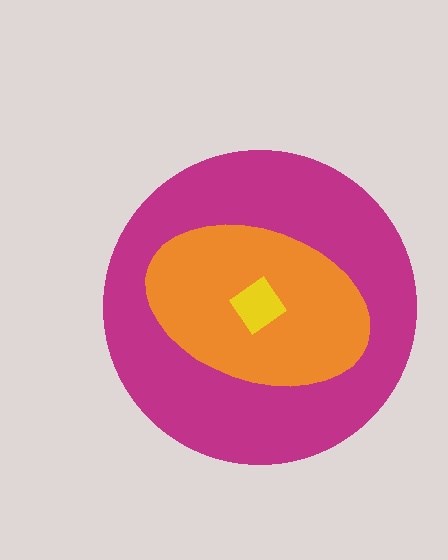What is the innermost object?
The yellow diamond.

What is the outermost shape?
The magenta circle.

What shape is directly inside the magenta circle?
The orange ellipse.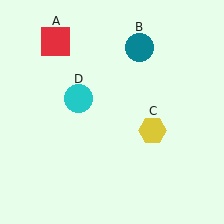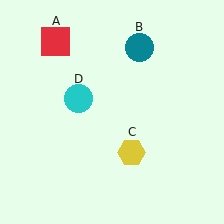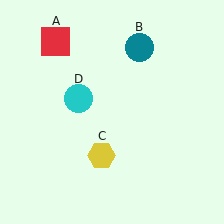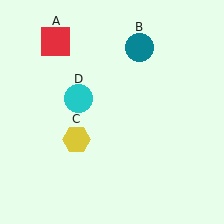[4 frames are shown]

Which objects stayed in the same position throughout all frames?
Red square (object A) and teal circle (object B) and cyan circle (object D) remained stationary.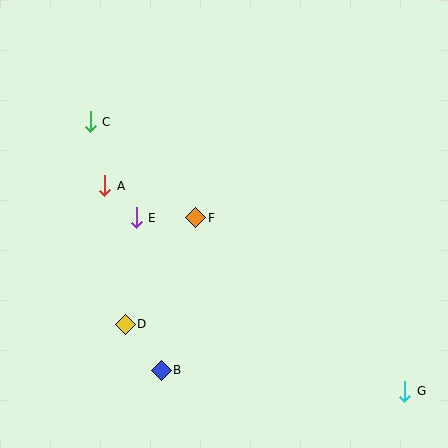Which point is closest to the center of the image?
Point F at (196, 218) is closest to the center.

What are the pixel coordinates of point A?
Point A is at (105, 186).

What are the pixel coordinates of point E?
Point E is at (136, 218).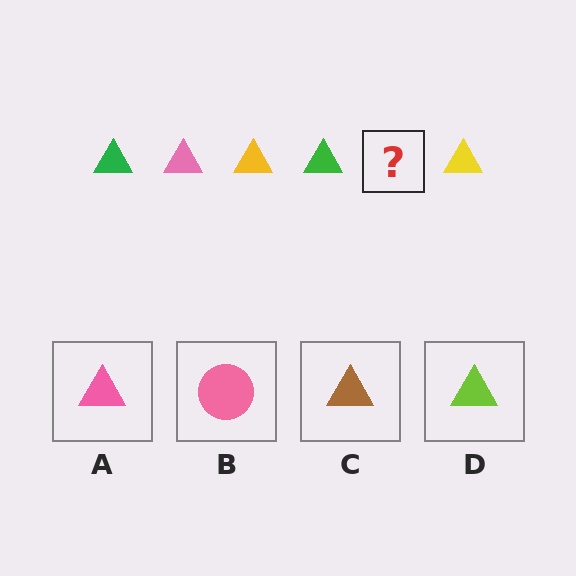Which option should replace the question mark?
Option A.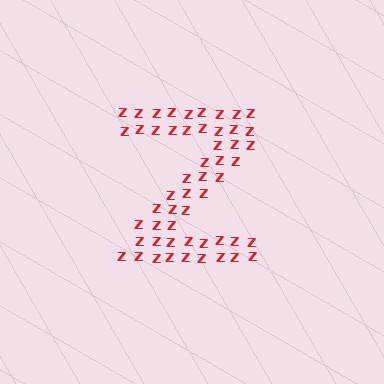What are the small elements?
The small elements are letter Z's.